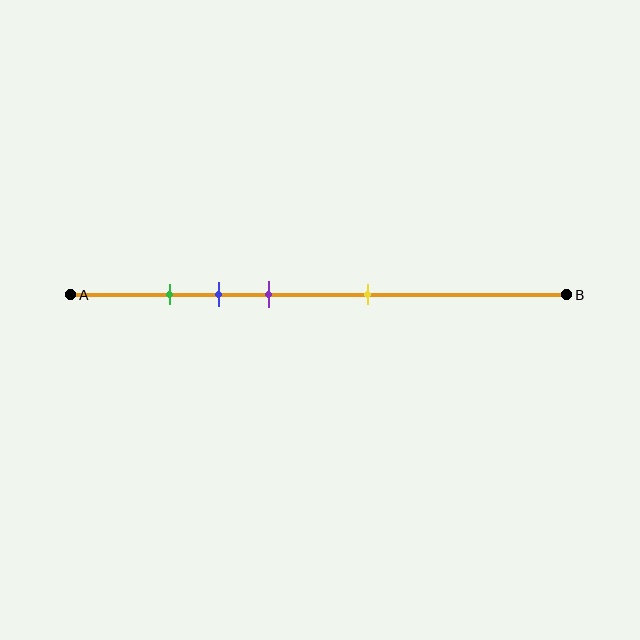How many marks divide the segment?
There are 4 marks dividing the segment.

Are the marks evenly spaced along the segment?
No, the marks are not evenly spaced.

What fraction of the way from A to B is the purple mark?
The purple mark is approximately 40% (0.4) of the way from A to B.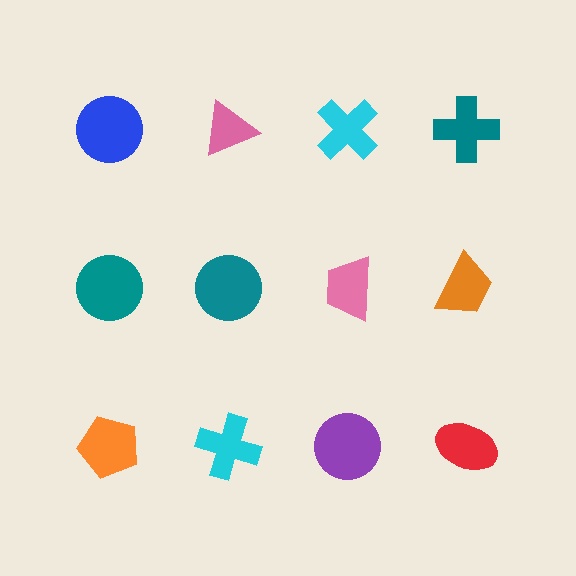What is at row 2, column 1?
A teal circle.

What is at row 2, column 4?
An orange trapezoid.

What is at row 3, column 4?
A red ellipse.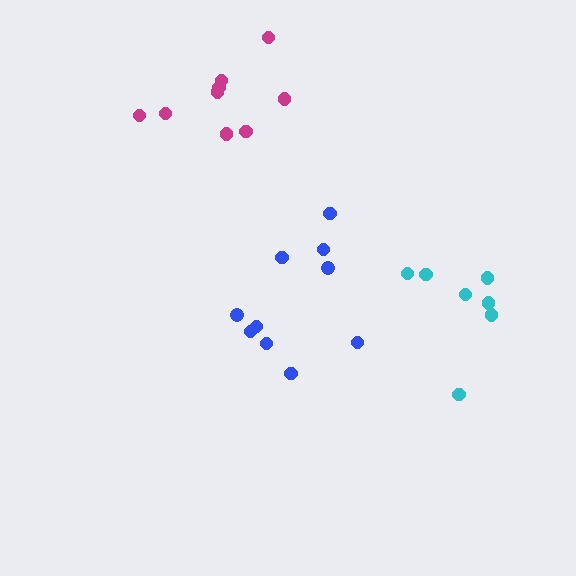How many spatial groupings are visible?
There are 3 spatial groupings.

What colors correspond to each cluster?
The clusters are colored: magenta, cyan, blue.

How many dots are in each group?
Group 1: 9 dots, Group 2: 7 dots, Group 3: 10 dots (26 total).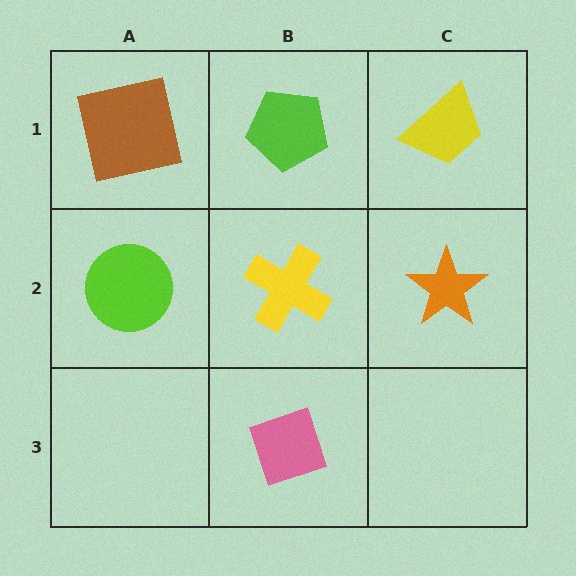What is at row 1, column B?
A lime pentagon.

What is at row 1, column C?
A yellow trapezoid.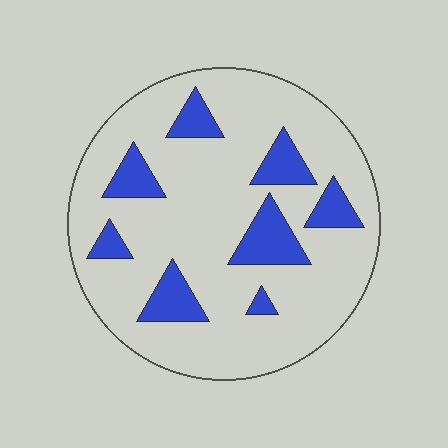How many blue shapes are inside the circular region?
8.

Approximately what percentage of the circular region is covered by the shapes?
Approximately 20%.